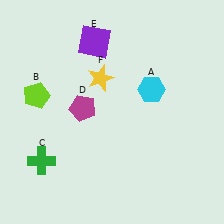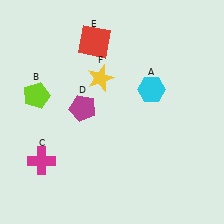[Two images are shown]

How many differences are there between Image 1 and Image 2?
There are 2 differences between the two images.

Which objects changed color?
C changed from green to magenta. E changed from purple to red.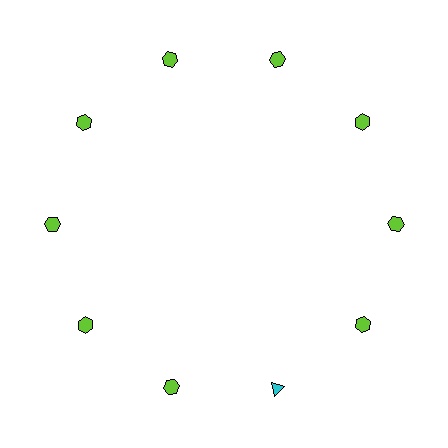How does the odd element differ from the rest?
It differs in both color (cyan instead of lime) and shape (triangle instead of hexagon).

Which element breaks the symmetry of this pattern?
The cyan triangle at roughly the 5 o'clock position breaks the symmetry. All other shapes are lime hexagons.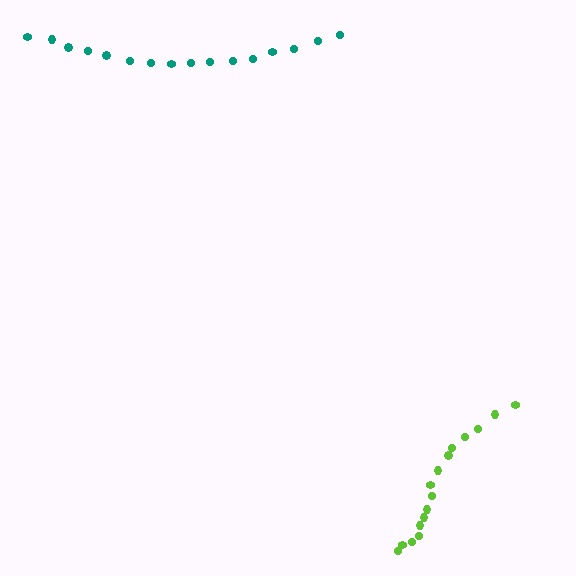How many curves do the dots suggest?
There are 2 distinct paths.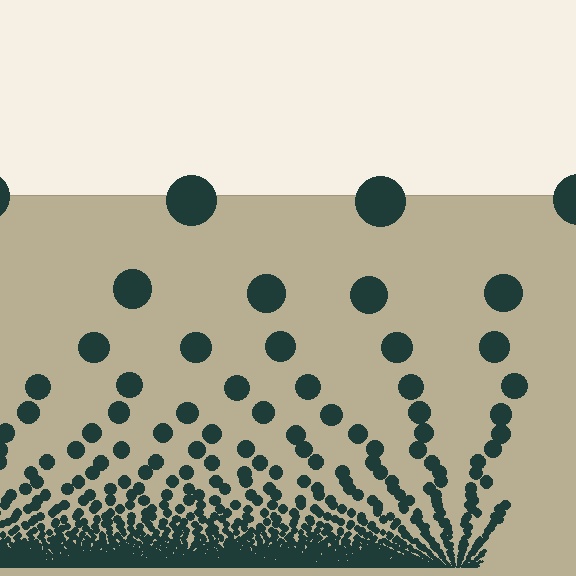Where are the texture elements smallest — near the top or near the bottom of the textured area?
Near the bottom.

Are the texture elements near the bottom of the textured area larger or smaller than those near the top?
Smaller. The gradient is inverted — elements near the bottom are smaller and denser.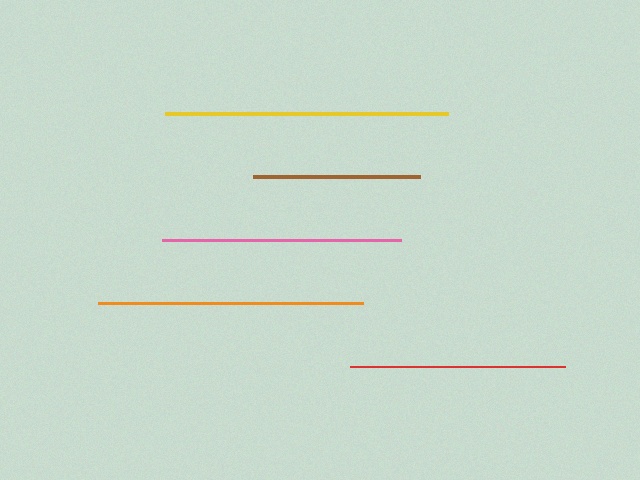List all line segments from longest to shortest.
From longest to shortest: yellow, orange, pink, red, brown.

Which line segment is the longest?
The yellow line is the longest at approximately 283 pixels.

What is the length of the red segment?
The red segment is approximately 215 pixels long.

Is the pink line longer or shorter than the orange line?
The orange line is longer than the pink line.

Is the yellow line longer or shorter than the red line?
The yellow line is longer than the red line.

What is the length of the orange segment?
The orange segment is approximately 265 pixels long.